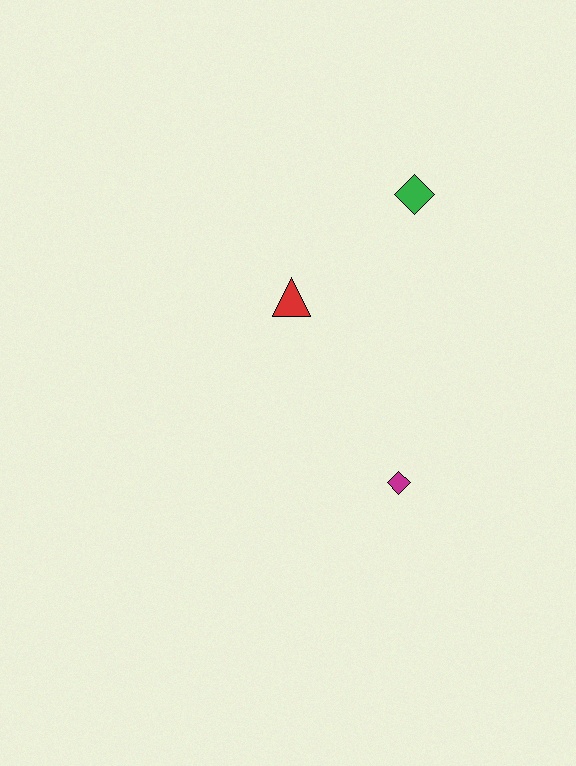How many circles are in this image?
There are no circles.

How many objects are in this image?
There are 3 objects.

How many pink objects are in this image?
There are no pink objects.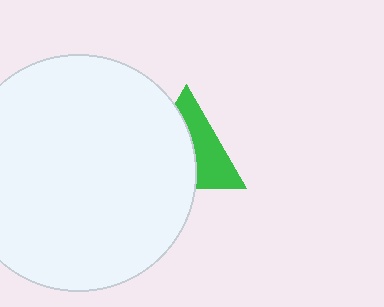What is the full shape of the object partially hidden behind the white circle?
The partially hidden object is a green triangle.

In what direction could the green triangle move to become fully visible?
The green triangle could move right. That would shift it out from behind the white circle entirely.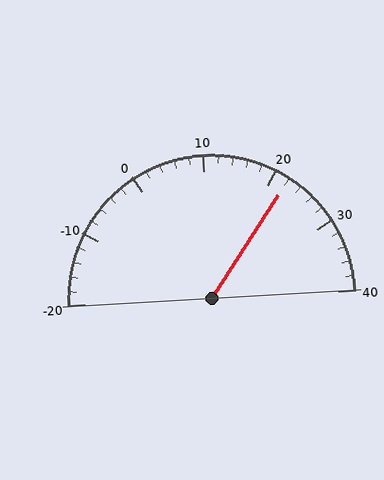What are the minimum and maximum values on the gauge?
The gauge ranges from -20 to 40.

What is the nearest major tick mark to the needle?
The nearest major tick mark is 20.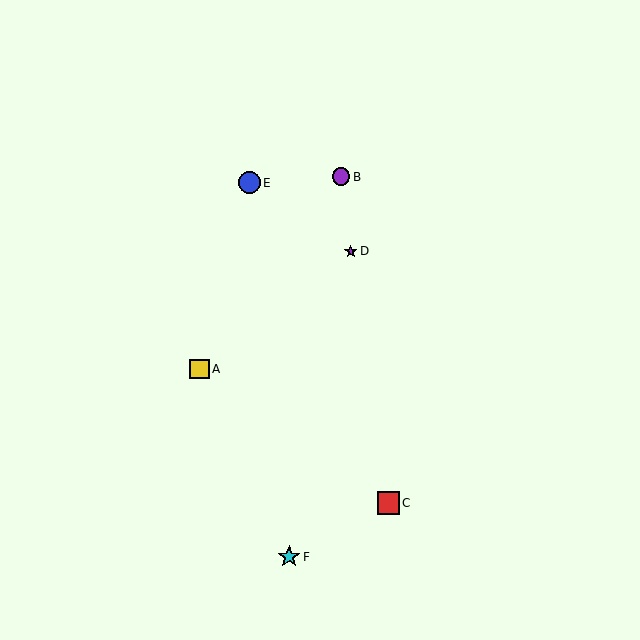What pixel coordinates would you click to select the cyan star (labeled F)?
Click at (289, 557) to select the cyan star F.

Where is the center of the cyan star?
The center of the cyan star is at (289, 557).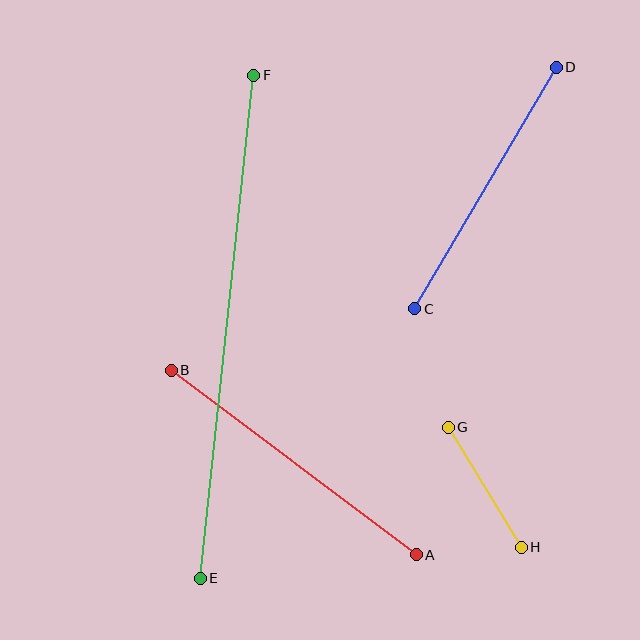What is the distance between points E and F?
The distance is approximately 506 pixels.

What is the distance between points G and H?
The distance is approximately 141 pixels.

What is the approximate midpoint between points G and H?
The midpoint is at approximately (485, 487) pixels.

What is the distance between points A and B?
The distance is approximately 307 pixels.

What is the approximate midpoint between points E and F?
The midpoint is at approximately (227, 327) pixels.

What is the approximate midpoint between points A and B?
The midpoint is at approximately (294, 463) pixels.